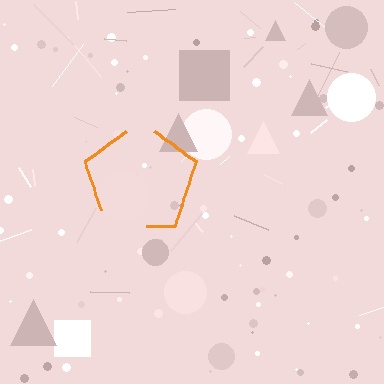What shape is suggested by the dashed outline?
The dashed outline suggests a pentagon.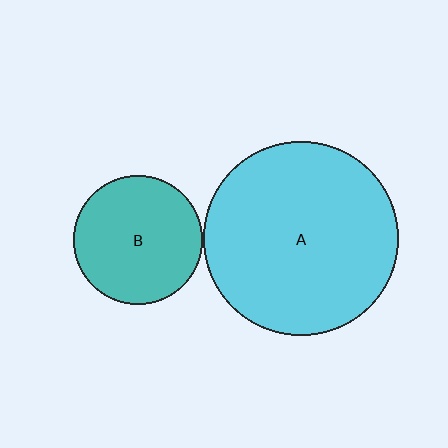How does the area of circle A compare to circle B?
Approximately 2.3 times.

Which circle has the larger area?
Circle A (cyan).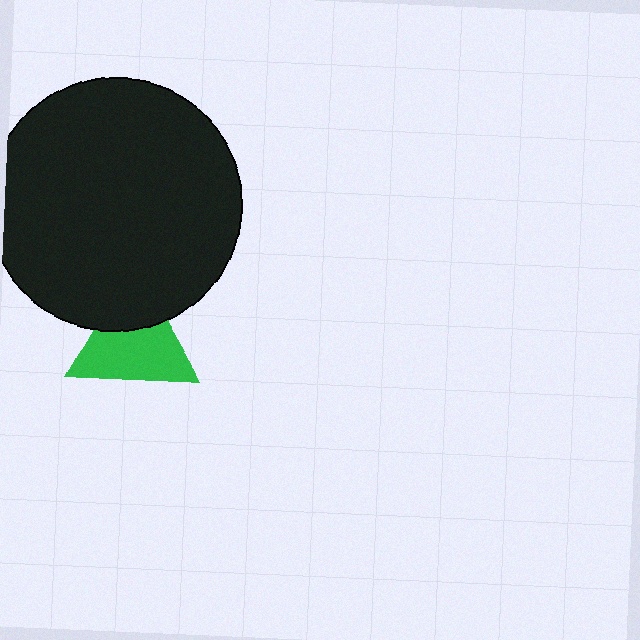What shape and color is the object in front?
The object in front is a black circle.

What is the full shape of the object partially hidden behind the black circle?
The partially hidden object is a green triangle.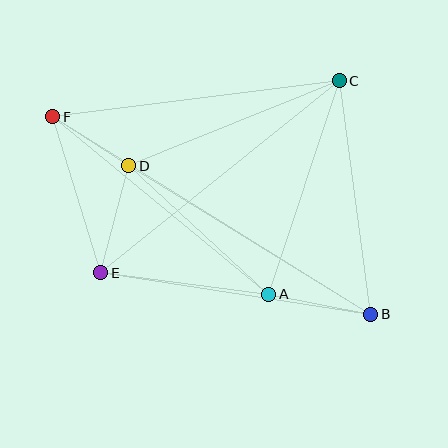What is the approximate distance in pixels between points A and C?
The distance between A and C is approximately 225 pixels.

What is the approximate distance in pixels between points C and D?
The distance between C and D is approximately 227 pixels.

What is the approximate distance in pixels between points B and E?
The distance between B and E is approximately 273 pixels.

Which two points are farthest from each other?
Points B and F are farthest from each other.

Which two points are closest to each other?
Points D and F are closest to each other.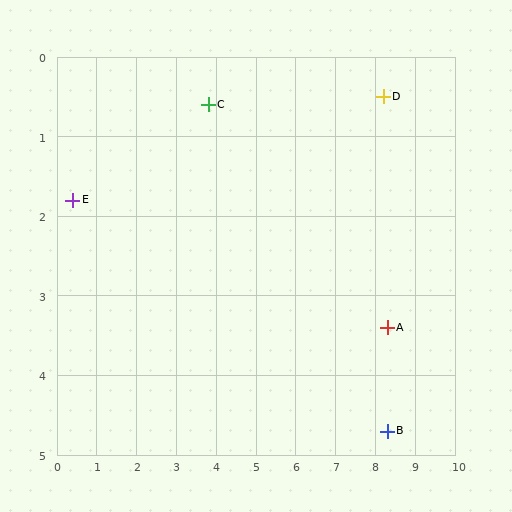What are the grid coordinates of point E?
Point E is at approximately (0.4, 1.8).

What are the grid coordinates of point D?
Point D is at approximately (8.2, 0.5).